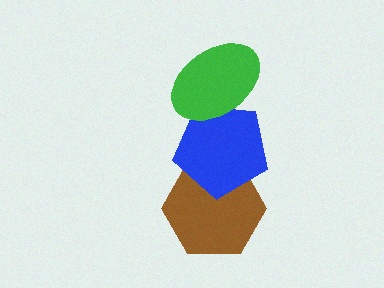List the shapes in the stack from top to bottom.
From top to bottom: the green ellipse, the blue pentagon, the brown hexagon.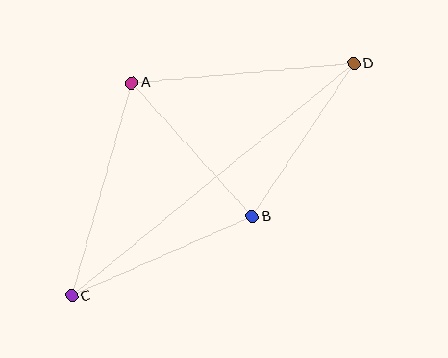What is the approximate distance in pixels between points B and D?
The distance between B and D is approximately 184 pixels.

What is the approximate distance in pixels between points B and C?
The distance between B and C is approximately 197 pixels.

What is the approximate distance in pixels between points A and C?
The distance between A and C is approximately 221 pixels.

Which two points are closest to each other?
Points A and B are closest to each other.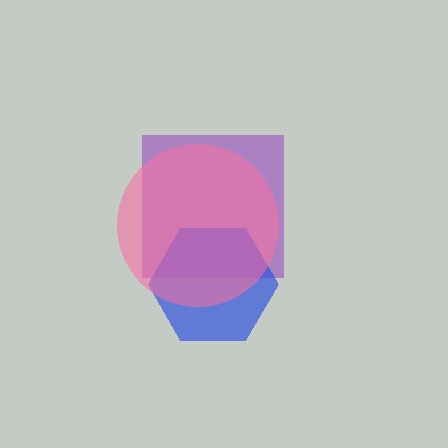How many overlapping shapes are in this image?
There are 3 overlapping shapes in the image.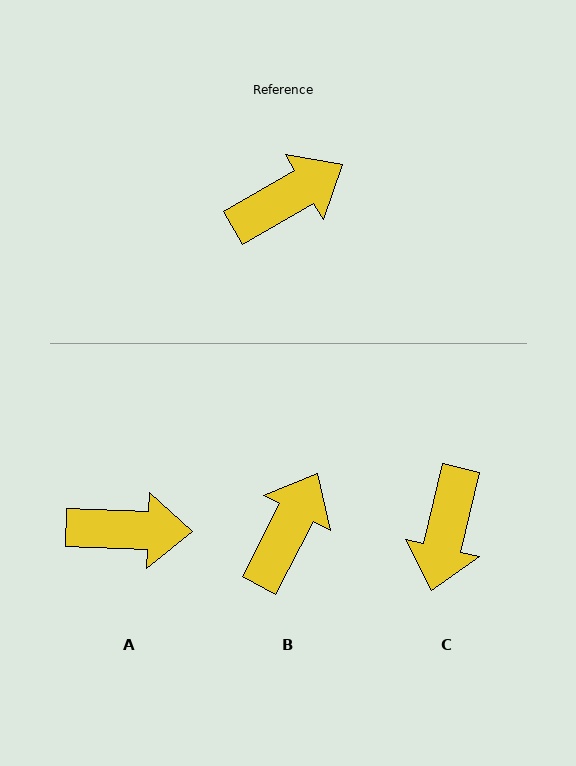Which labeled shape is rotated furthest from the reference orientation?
C, about 133 degrees away.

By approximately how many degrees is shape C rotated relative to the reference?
Approximately 133 degrees clockwise.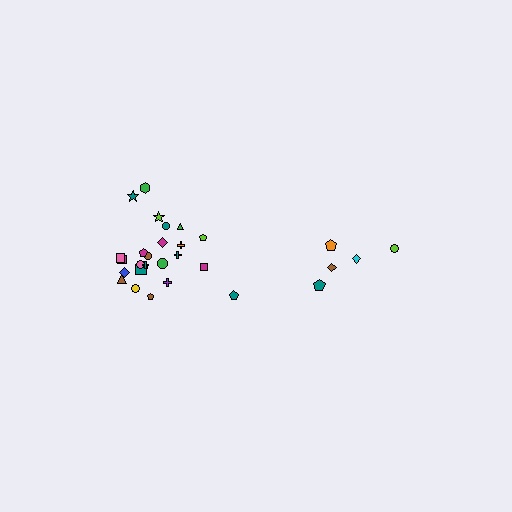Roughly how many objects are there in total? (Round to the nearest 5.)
Roughly 30 objects in total.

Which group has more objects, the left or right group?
The left group.